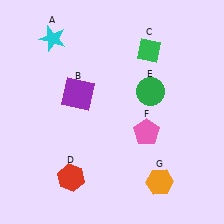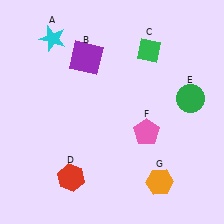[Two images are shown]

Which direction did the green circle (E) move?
The green circle (E) moved right.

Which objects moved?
The objects that moved are: the purple square (B), the green circle (E).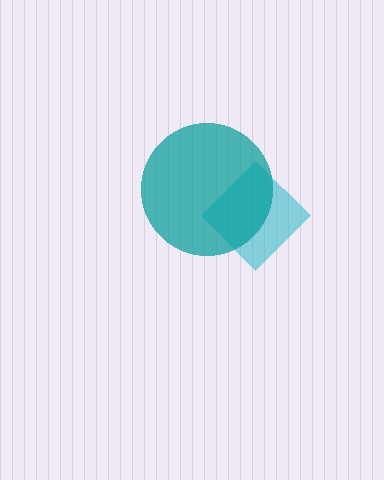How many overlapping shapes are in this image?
There are 2 overlapping shapes in the image.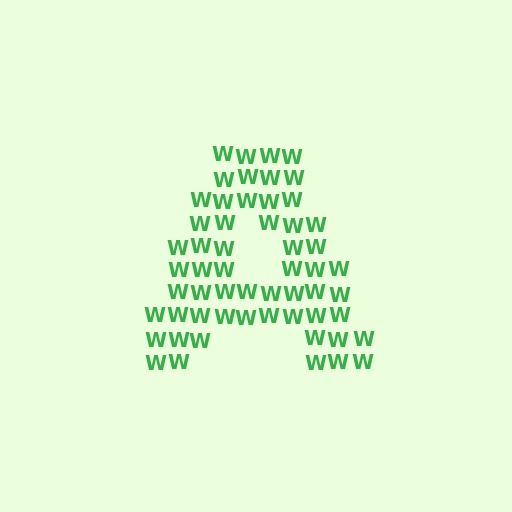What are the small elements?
The small elements are letter W's.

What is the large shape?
The large shape is the letter A.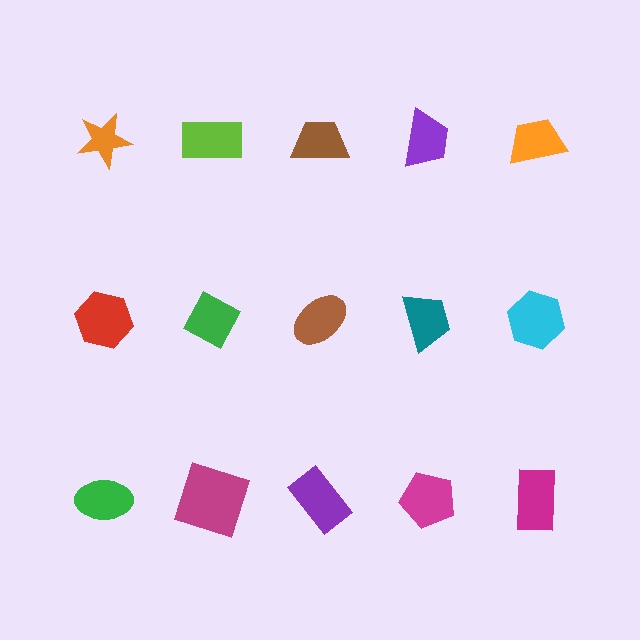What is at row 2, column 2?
A green diamond.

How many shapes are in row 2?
5 shapes.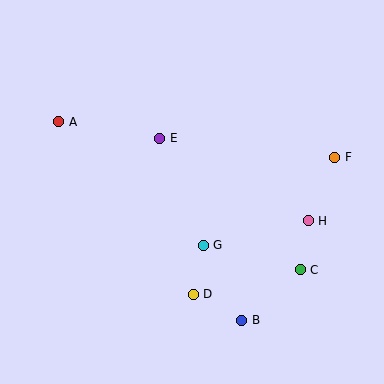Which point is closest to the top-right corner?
Point F is closest to the top-right corner.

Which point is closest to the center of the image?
Point G at (203, 245) is closest to the center.